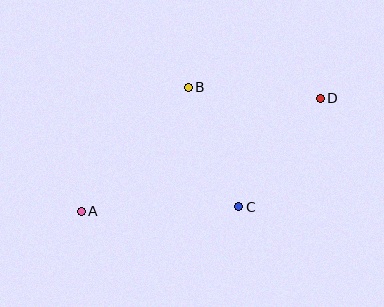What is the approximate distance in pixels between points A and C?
The distance between A and C is approximately 157 pixels.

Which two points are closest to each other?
Points B and C are closest to each other.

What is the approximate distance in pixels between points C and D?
The distance between C and D is approximately 136 pixels.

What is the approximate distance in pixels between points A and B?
The distance between A and B is approximately 164 pixels.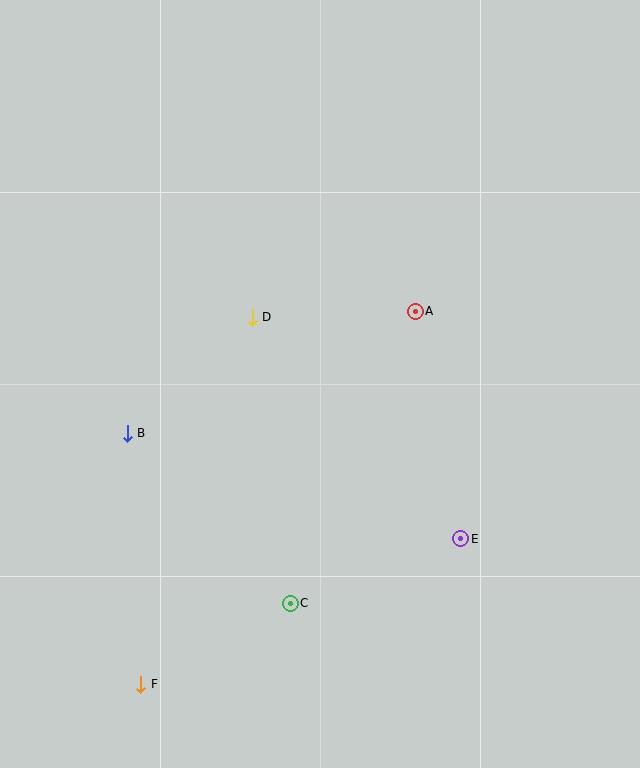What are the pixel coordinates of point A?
Point A is at (415, 311).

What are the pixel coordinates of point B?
Point B is at (127, 433).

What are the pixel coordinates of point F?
Point F is at (141, 684).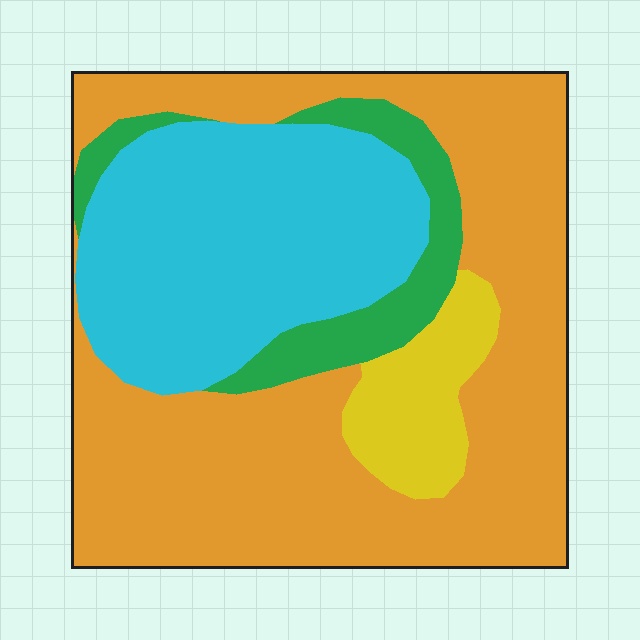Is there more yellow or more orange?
Orange.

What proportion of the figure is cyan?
Cyan takes up between a sixth and a third of the figure.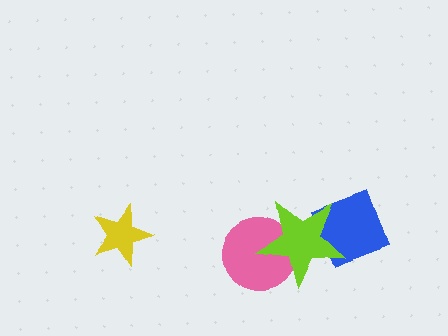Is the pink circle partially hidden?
Yes, it is partially covered by another shape.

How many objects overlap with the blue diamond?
1 object overlaps with the blue diamond.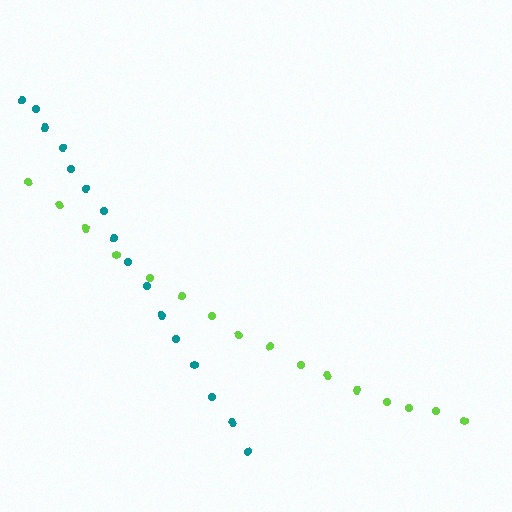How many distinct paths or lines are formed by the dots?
There are 2 distinct paths.